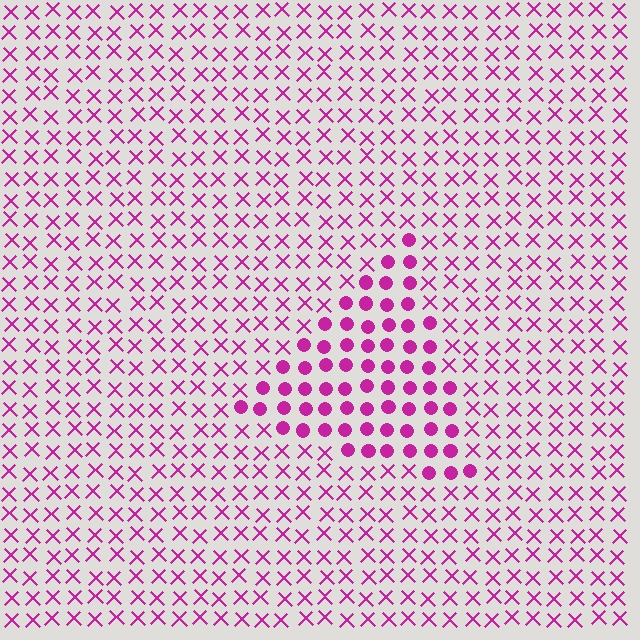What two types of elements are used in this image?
The image uses circles inside the triangle region and X marks outside it.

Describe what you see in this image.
The image is filled with small magenta elements arranged in a uniform grid. A triangle-shaped region contains circles, while the surrounding area contains X marks. The boundary is defined purely by the change in element shape.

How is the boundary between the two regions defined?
The boundary is defined by a change in element shape: circles inside vs. X marks outside. All elements share the same color and spacing.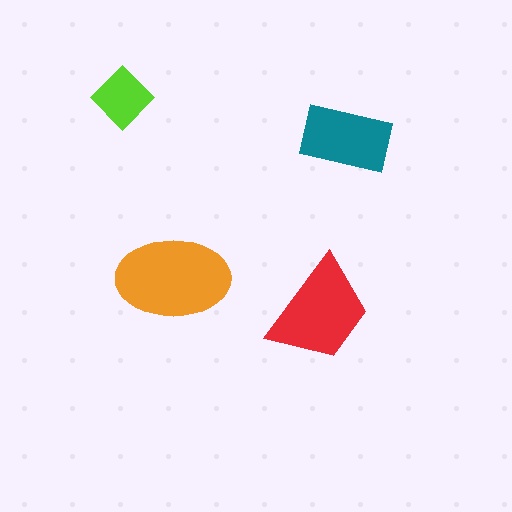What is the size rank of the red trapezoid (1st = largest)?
2nd.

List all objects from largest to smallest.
The orange ellipse, the red trapezoid, the teal rectangle, the lime diamond.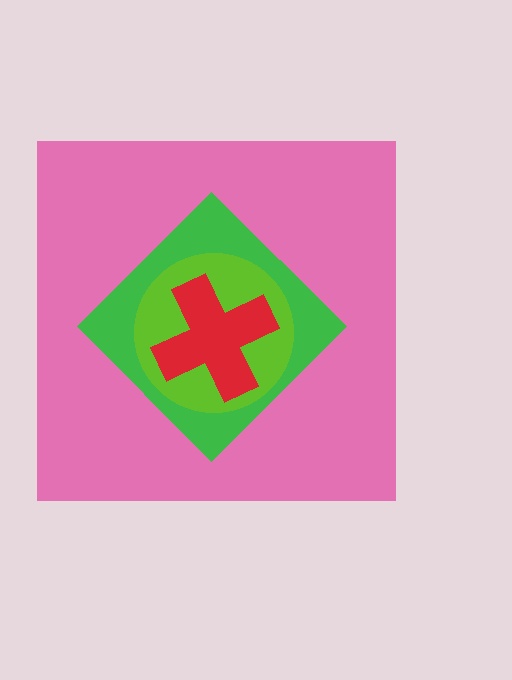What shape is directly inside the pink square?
The green diamond.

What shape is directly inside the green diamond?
The lime circle.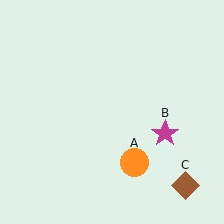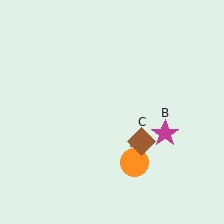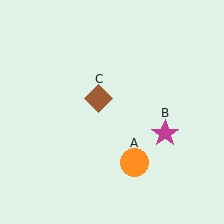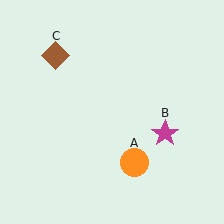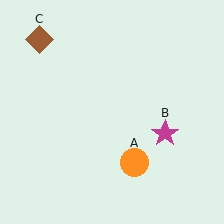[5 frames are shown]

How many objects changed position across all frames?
1 object changed position: brown diamond (object C).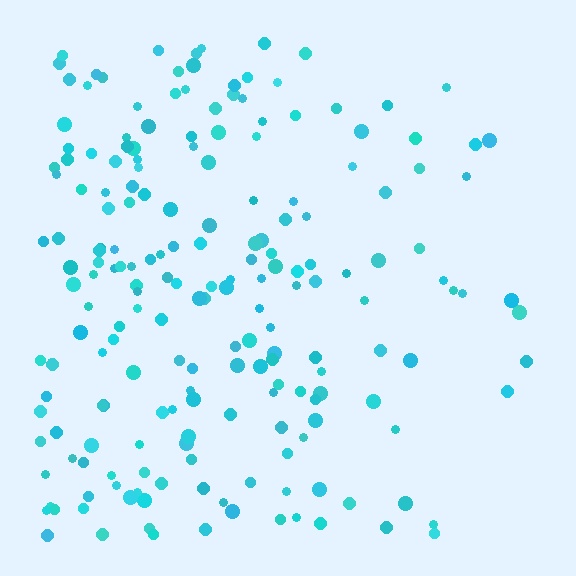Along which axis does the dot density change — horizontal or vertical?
Horizontal.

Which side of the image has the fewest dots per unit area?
The right.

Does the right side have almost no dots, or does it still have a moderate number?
Still a moderate number, just noticeably fewer than the left.